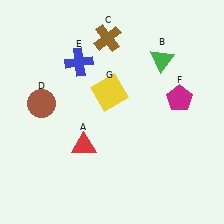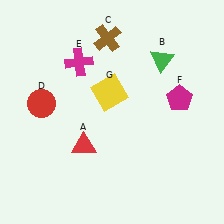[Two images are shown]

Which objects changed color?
D changed from brown to red. E changed from blue to magenta.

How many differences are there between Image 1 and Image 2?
There are 2 differences between the two images.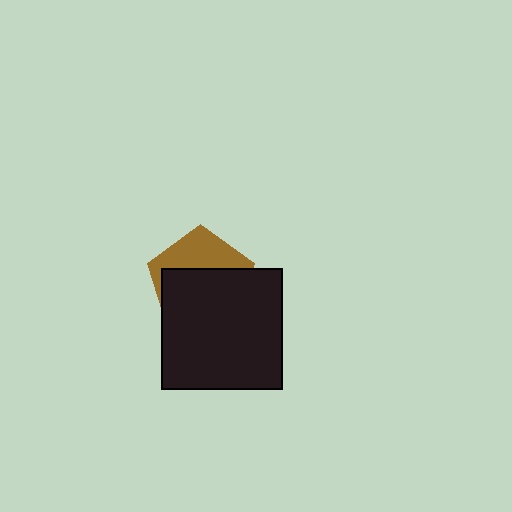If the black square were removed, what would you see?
You would see the complete brown pentagon.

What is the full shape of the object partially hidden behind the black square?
The partially hidden object is a brown pentagon.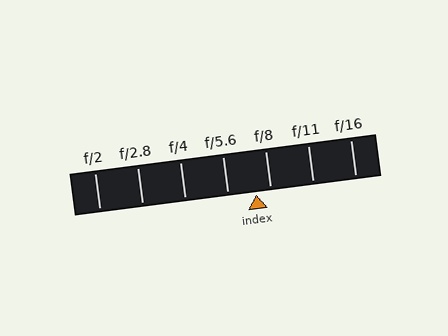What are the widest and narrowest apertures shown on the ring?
The widest aperture shown is f/2 and the narrowest is f/16.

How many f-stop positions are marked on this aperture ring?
There are 7 f-stop positions marked.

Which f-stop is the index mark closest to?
The index mark is closest to f/8.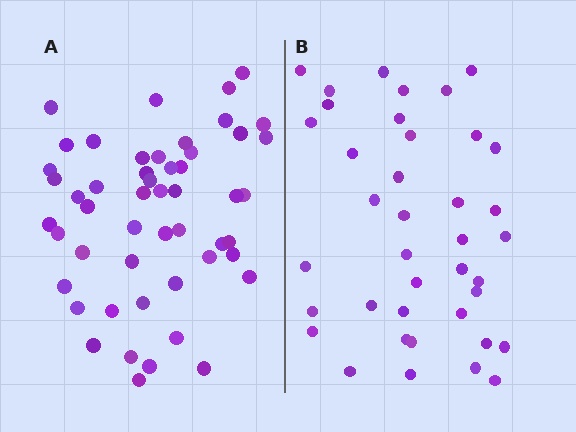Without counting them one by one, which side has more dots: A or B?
Region A (the left region) has more dots.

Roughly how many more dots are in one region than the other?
Region A has roughly 12 or so more dots than region B.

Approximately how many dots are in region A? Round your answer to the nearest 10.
About 50 dots. (The exact count is 51, which rounds to 50.)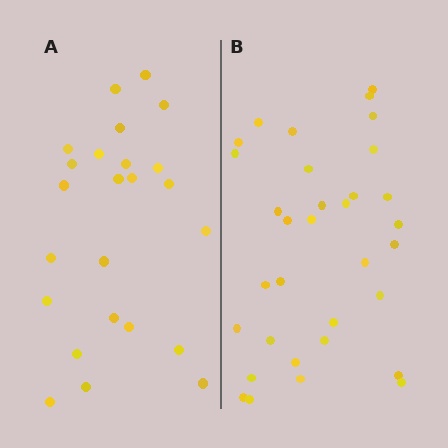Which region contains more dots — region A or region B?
Region B (the right region) has more dots.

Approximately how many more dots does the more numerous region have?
Region B has roughly 8 or so more dots than region A.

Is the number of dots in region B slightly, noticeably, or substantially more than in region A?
Region B has noticeably more, but not dramatically so. The ratio is roughly 1.4 to 1.